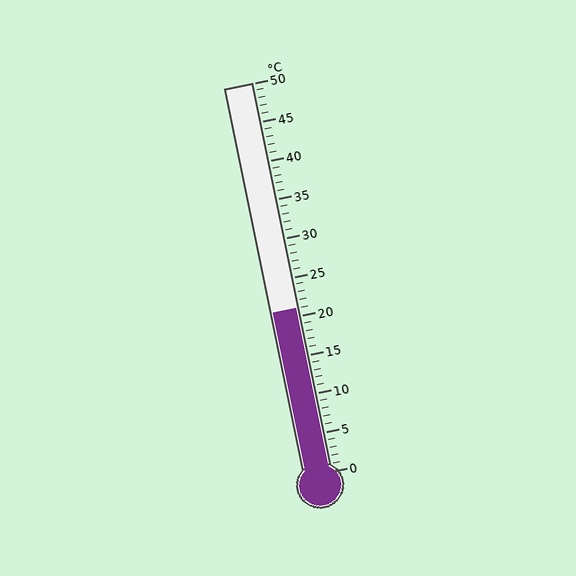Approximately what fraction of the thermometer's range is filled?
The thermometer is filled to approximately 40% of its range.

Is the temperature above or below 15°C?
The temperature is above 15°C.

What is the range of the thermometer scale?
The thermometer scale ranges from 0°C to 50°C.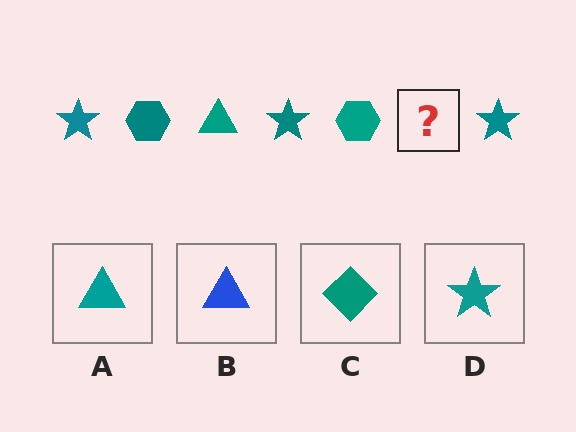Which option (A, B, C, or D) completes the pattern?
A.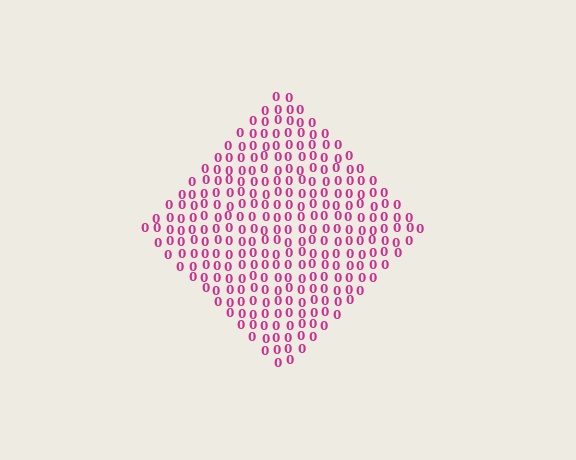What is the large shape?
The large shape is a diamond.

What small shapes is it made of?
It is made of small digit 0's.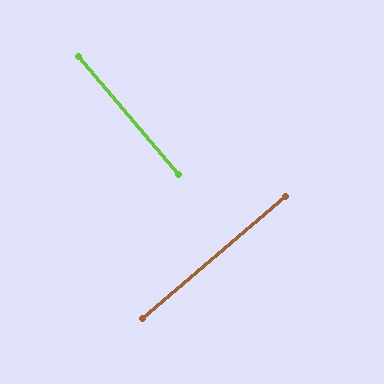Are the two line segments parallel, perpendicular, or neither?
Perpendicular — they meet at approximately 90°.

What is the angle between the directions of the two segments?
Approximately 90 degrees.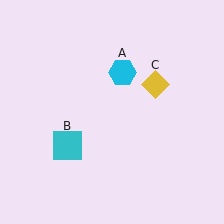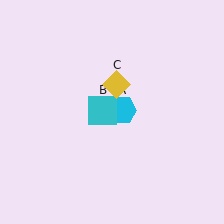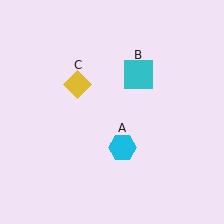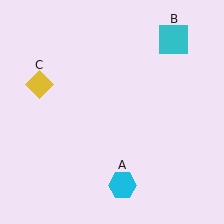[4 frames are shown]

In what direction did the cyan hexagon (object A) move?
The cyan hexagon (object A) moved down.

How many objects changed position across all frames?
3 objects changed position: cyan hexagon (object A), cyan square (object B), yellow diamond (object C).